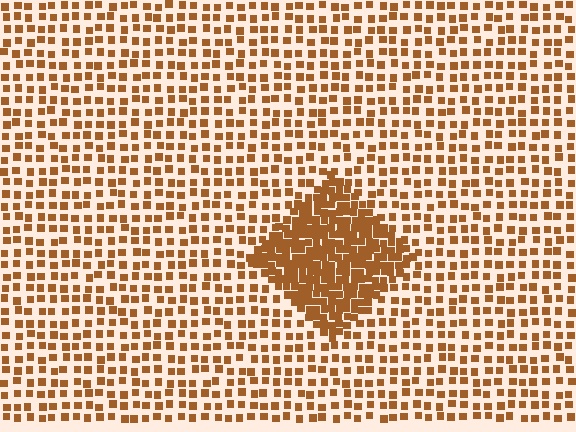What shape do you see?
I see a diamond.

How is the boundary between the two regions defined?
The boundary is defined by a change in element density (approximately 2.5x ratio). All elements are the same color, size, and shape.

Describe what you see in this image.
The image contains small brown elements arranged at two different densities. A diamond-shaped region is visible where the elements are more densely packed than the surrounding area.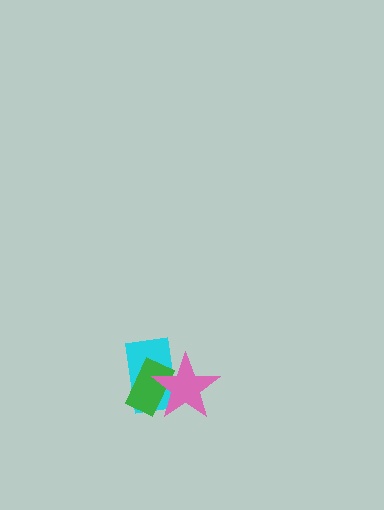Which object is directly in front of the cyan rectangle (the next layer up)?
The green rectangle is directly in front of the cyan rectangle.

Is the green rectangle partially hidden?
Yes, it is partially covered by another shape.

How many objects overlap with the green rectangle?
2 objects overlap with the green rectangle.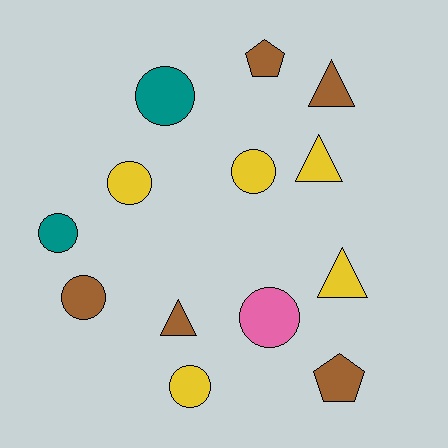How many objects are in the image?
There are 13 objects.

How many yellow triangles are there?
There are 2 yellow triangles.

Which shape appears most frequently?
Circle, with 7 objects.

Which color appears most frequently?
Brown, with 5 objects.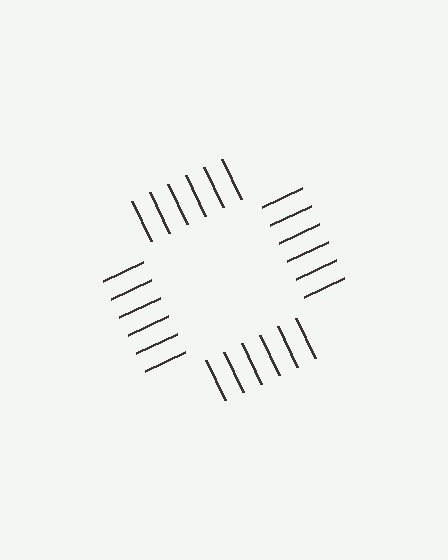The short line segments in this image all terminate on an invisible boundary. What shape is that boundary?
An illusory square — the line segments terminate on its edges but no continuous stroke is drawn.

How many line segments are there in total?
24 — 6 along each of the 4 edges.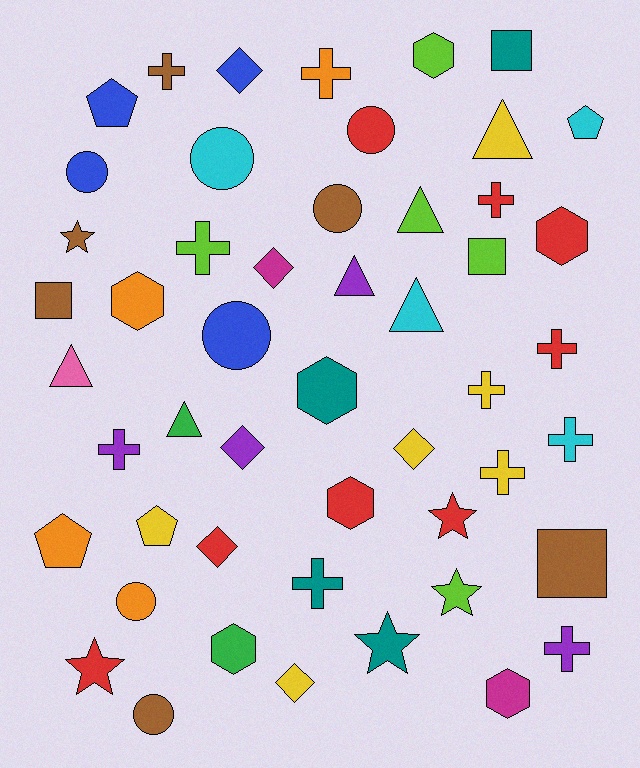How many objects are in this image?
There are 50 objects.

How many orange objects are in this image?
There are 4 orange objects.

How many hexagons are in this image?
There are 7 hexagons.